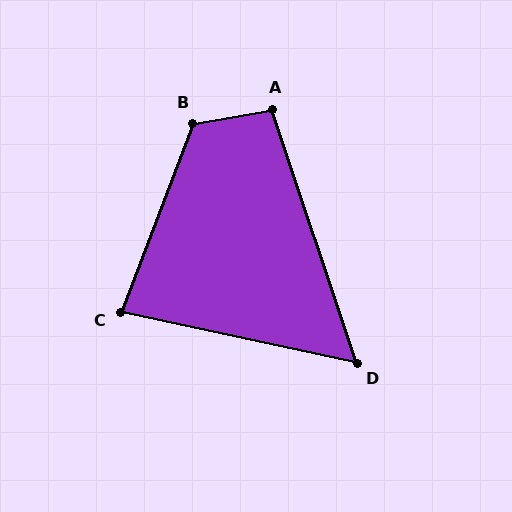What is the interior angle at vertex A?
Approximately 99 degrees (obtuse).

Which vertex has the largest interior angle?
B, at approximately 120 degrees.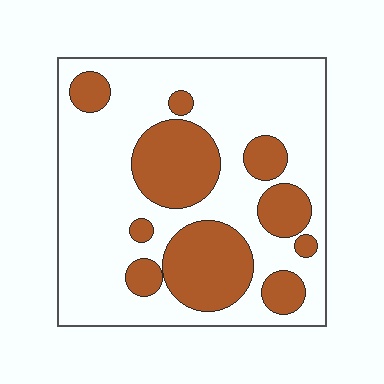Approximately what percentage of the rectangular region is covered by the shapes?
Approximately 30%.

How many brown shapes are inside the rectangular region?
10.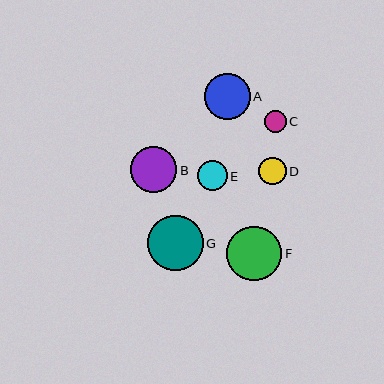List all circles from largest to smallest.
From largest to smallest: G, F, A, B, E, D, C.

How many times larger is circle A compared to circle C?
Circle A is approximately 2.2 times the size of circle C.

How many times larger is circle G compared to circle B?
Circle G is approximately 1.2 times the size of circle B.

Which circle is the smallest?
Circle C is the smallest with a size of approximately 21 pixels.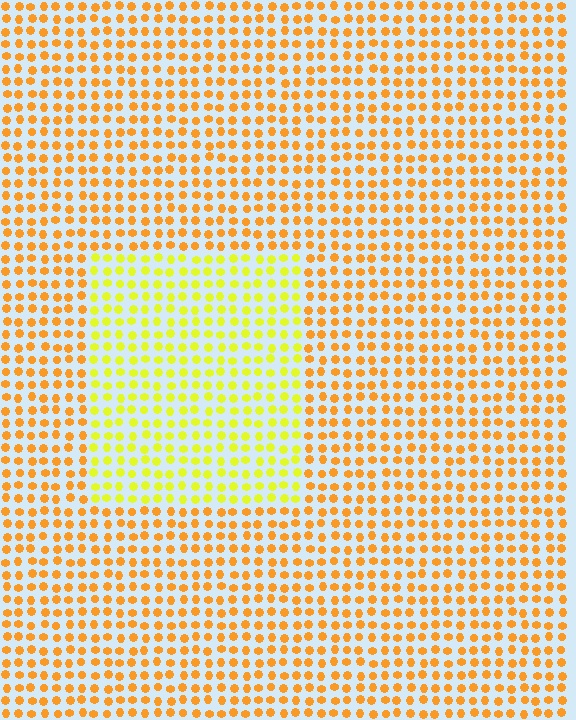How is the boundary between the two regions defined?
The boundary is defined purely by a slight shift in hue (about 34 degrees). Spacing, size, and orientation are identical on both sides.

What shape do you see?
I see a rectangle.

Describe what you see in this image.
The image is filled with small orange elements in a uniform arrangement. A rectangle-shaped region is visible where the elements are tinted to a slightly different hue, forming a subtle color boundary.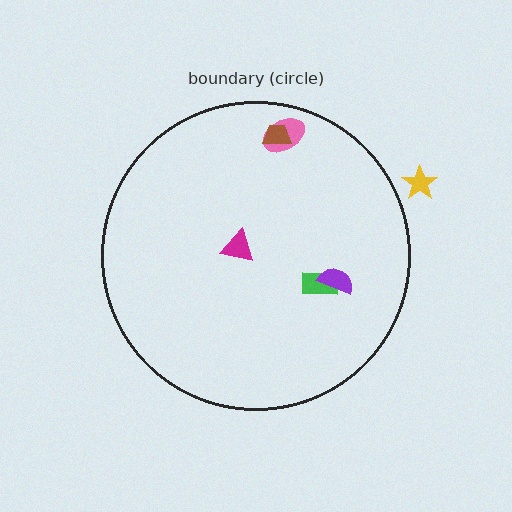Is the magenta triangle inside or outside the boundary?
Inside.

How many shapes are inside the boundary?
5 inside, 1 outside.